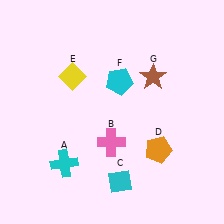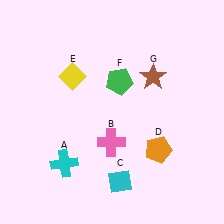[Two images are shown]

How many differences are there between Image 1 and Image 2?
There is 1 difference between the two images.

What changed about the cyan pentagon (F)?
In Image 1, F is cyan. In Image 2, it changed to green.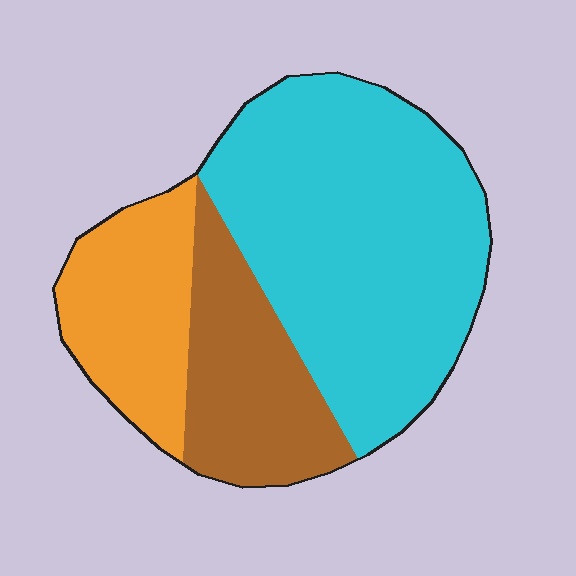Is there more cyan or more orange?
Cyan.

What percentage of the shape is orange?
Orange covers 21% of the shape.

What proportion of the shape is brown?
Brown takes up less than a quarter of the shape.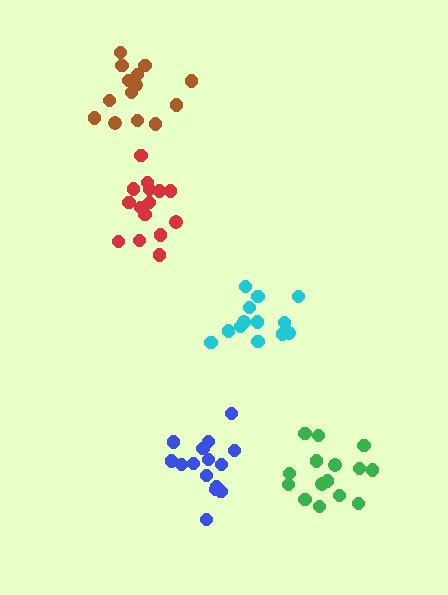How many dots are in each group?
Group 1: 15 dots, Group 2: 14 dots, Group 3: 13 dots, Group 4: 15 dots, Group 5: 15 dots (72 total).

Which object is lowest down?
The green cluster is bottommost.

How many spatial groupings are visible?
There are 5 spatial groupings.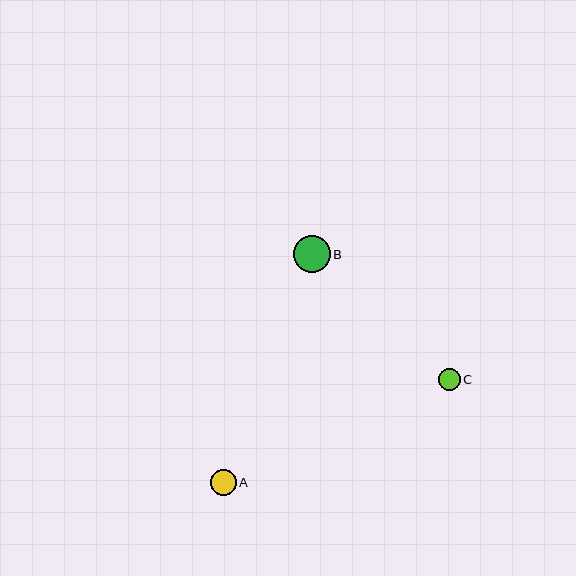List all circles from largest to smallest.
From largest to smallest: B, A, C.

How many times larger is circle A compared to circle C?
Circle A is approximately 1.2 times the size of circle C.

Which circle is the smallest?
Circle C is the smallest with a size of approximately 22 pixels.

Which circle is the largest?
Circle B is the largest with a size of approximately 37 pixels.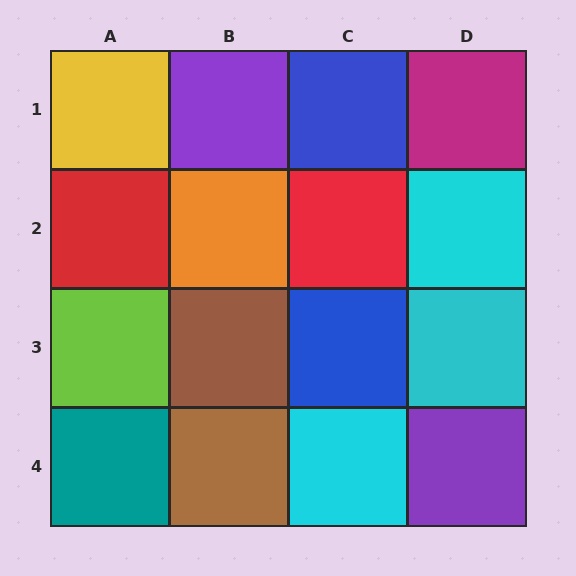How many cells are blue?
2 cells are blue.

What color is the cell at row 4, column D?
Purple.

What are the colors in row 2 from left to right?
Red, orange, red, cyan.